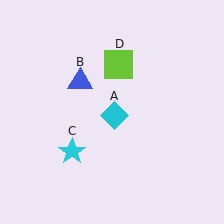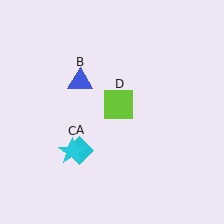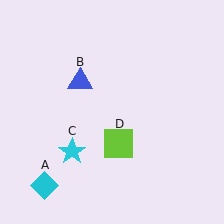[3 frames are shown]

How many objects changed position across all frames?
2 objects changed position: cyan diamond (object A), lime square (object D).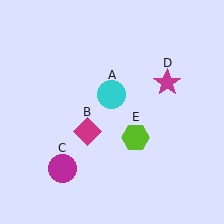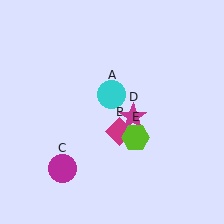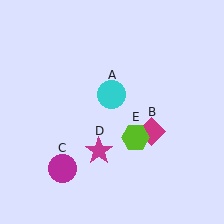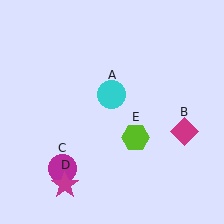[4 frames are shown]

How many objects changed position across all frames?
2 objects changed position: magenta diamond (object B), magenta star (object D).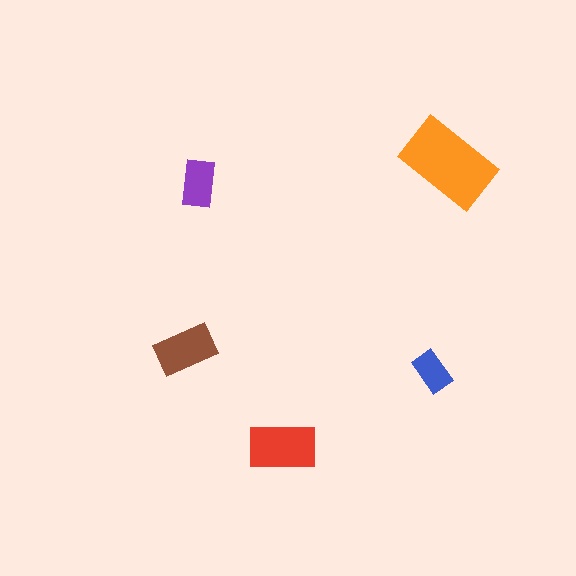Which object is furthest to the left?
The brown rectangle is leftmost.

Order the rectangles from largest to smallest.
the orange one, the red one, the brown one, the purple one, the blue one.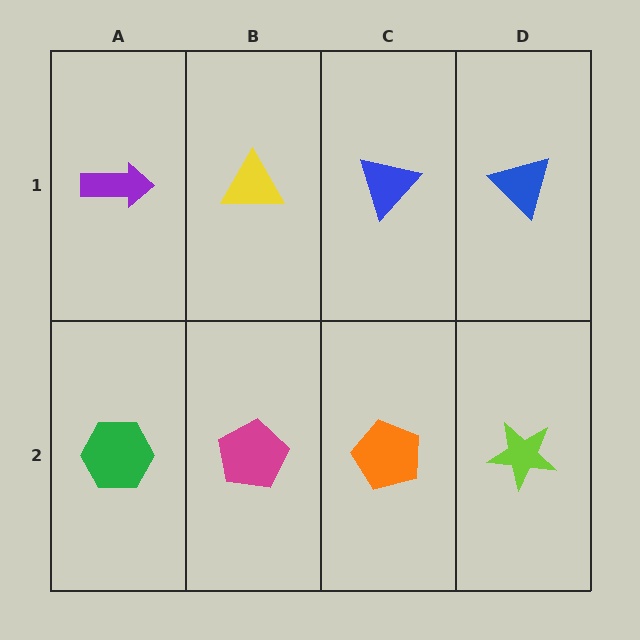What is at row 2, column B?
A magenta pentagon.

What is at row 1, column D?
A blue triangle.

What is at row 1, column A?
A purple arrow.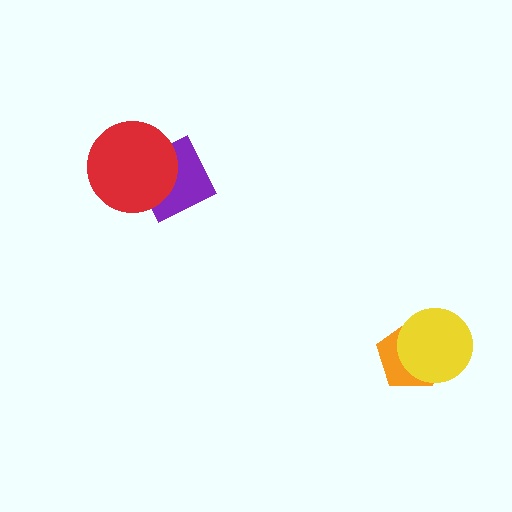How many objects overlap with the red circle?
1 object overlaps with the red circle.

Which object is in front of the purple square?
The red circle is in front of the purple square.